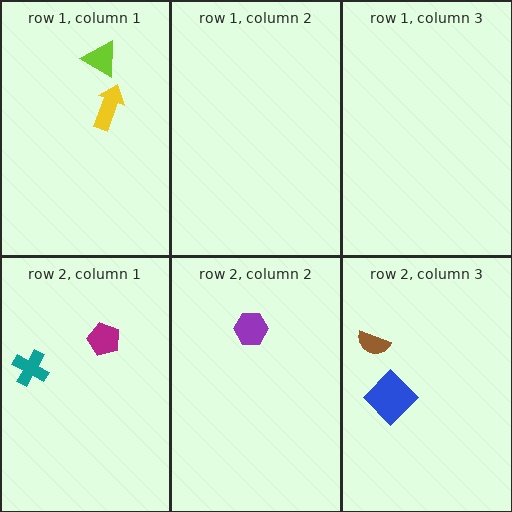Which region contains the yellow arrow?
The row 1, column 1 region.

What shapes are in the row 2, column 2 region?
The purple hexagon.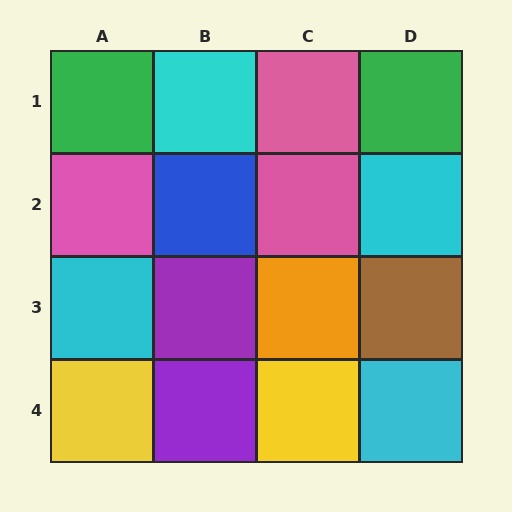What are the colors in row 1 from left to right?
Green, cyan, pink, green.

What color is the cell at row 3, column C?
Orange.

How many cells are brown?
1 cell is brown.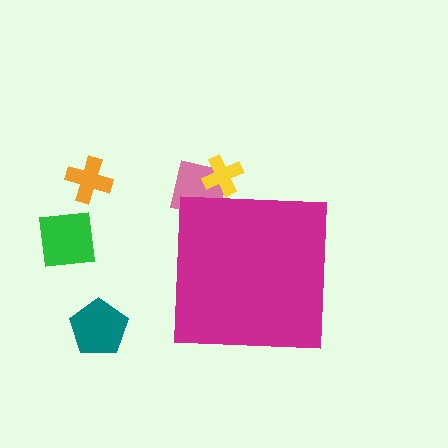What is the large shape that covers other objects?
A magenta square.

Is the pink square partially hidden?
Yes, the pink square is partially hidden behind the magenta square.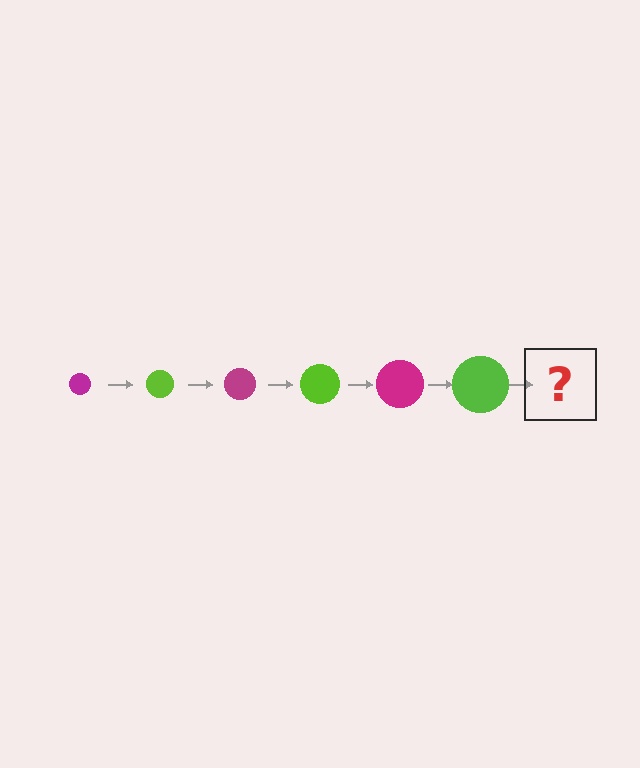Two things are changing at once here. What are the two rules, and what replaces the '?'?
The two rules are that the circle grows larger each step and the color cycles through magenta and lime. The '?' should be a magenta circle, larger than the previous one.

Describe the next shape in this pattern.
It should be a magenta circle, larger than the previous one.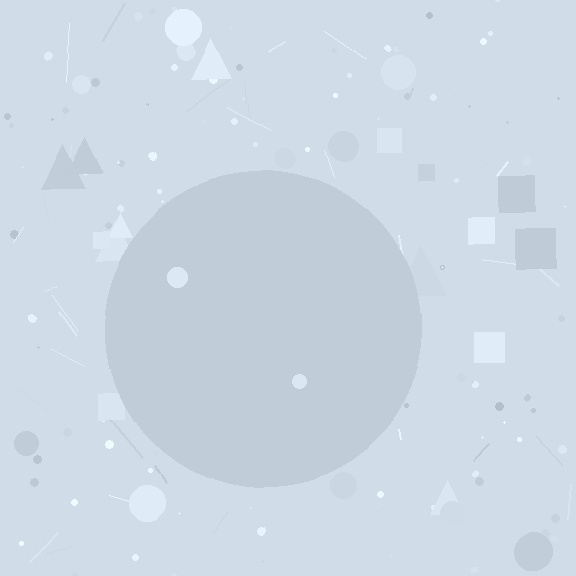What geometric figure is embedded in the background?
A circle is embedded in the background.